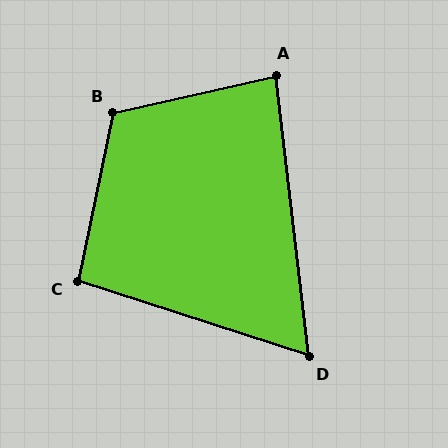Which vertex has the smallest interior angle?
D, at approximately 65 degrees.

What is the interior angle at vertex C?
Approximately 96 degrees (obtuse).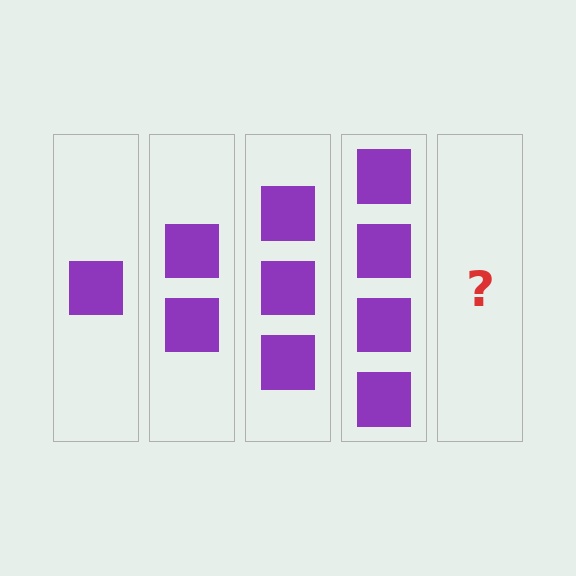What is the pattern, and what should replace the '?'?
The pattern is that each step adds one more square. The '?' should be 5 squares.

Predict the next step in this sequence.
The next step is 5 squares.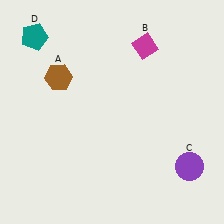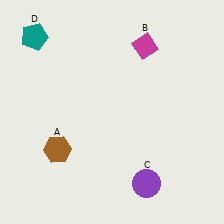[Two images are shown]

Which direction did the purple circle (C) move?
The purple circle (C) moved left.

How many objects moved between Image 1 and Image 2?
2 objects moved between the two images.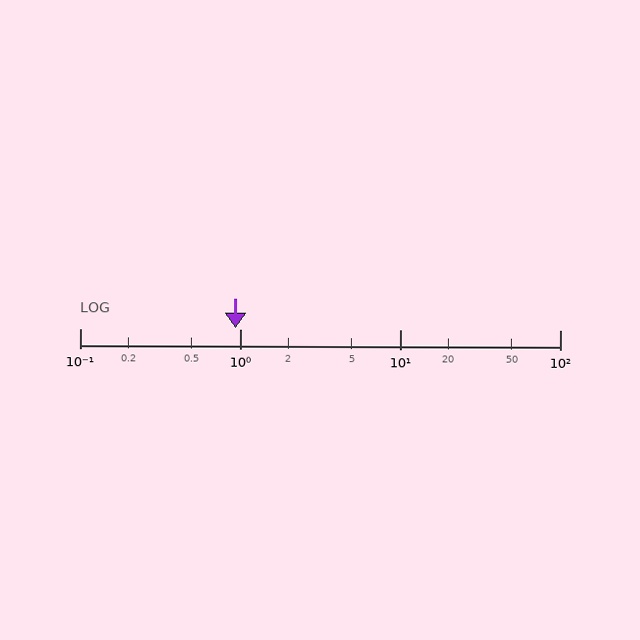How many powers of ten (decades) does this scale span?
The scale spans 3 decades, from 0.1 to 100.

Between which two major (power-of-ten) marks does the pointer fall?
The pointer is between 0.1 and 1.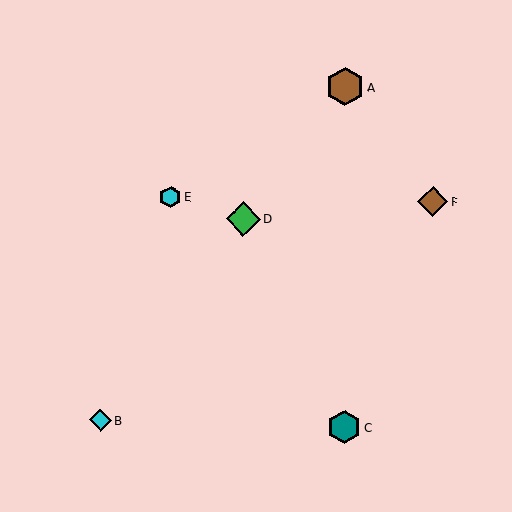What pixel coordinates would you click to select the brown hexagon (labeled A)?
Click at (345, 87) to select the brown hexagon A.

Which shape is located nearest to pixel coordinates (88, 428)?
The cyan diamond (labeled B) at (100, 420) is nearest to that location.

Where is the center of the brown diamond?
The center of the brown diamond is at (433, 202).